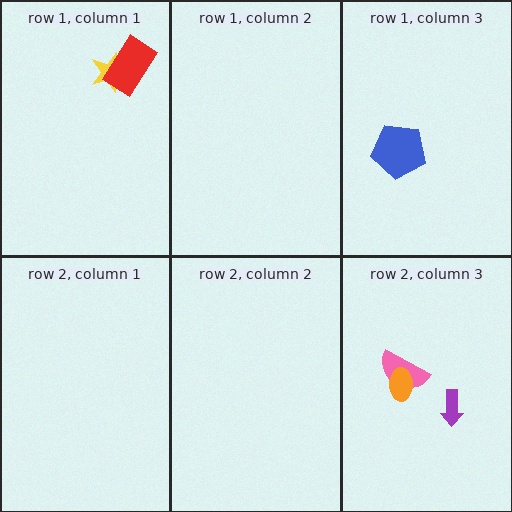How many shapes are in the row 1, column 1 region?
2.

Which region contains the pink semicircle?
The row 2, column 3 region.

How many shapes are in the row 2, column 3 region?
3.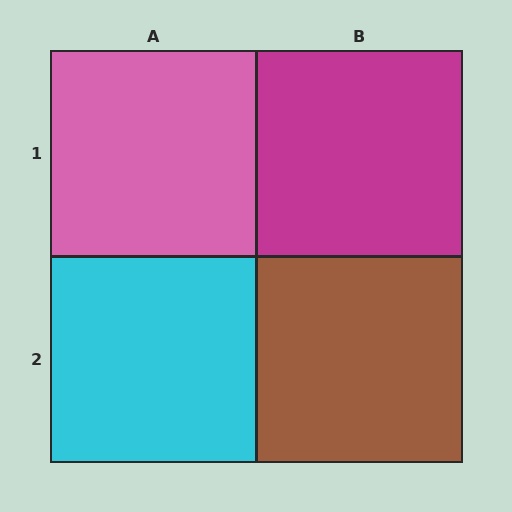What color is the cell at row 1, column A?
Pink.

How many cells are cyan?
1 cell is cyan.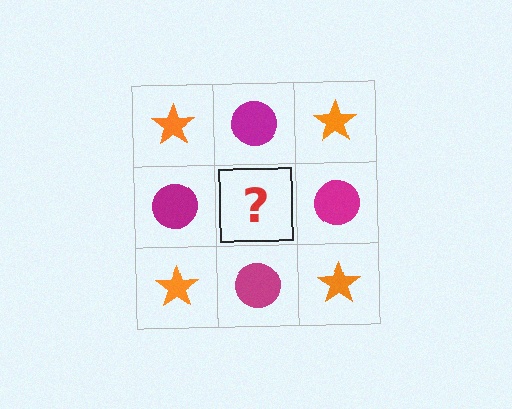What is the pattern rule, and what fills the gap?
The rule is that it alternates orange star and magenta circle in a checkerboard pattern. The gap should be filled with an orange star.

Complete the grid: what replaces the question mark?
The question mark should be replaced with an orange star.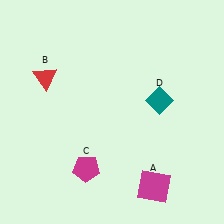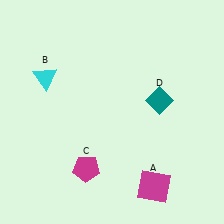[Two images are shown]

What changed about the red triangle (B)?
In Image 1, B is red. In Image 2, it changed to cyan.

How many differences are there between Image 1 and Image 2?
There is 1 difference between the two images.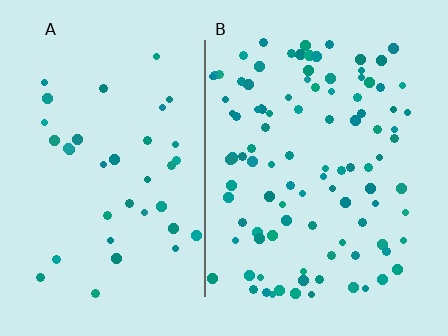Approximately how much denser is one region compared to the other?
Approximately 2.7× — region B over region A.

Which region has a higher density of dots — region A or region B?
B (the right).